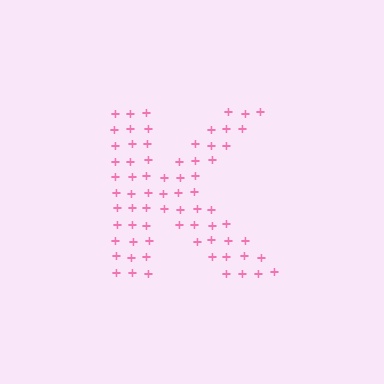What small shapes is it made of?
It is made of small plus signs.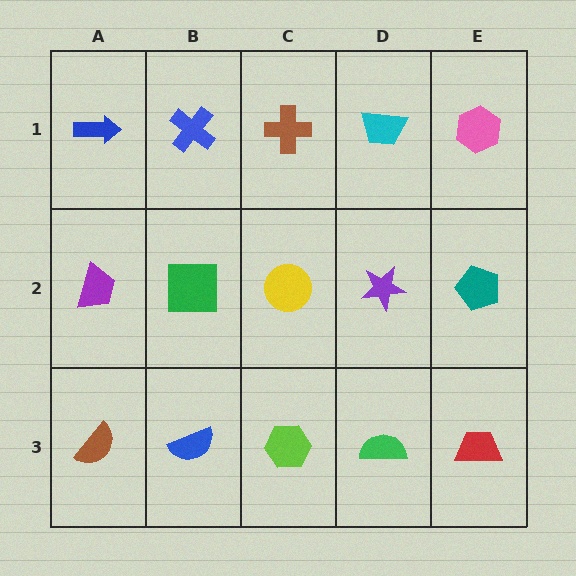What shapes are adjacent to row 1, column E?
A teal pentagon (row 2, column E), a cyan trapezoid (row 1, column D).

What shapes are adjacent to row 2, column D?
A cyan trapezoid (row 1, column D), a green semicircle (row 3, column D), a yellow circle (row 2, column C), a teal pentagon (row 2, column E).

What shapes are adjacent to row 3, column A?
A purple trapezoid (row 2, column A), a blue semicircle (row 3, column B).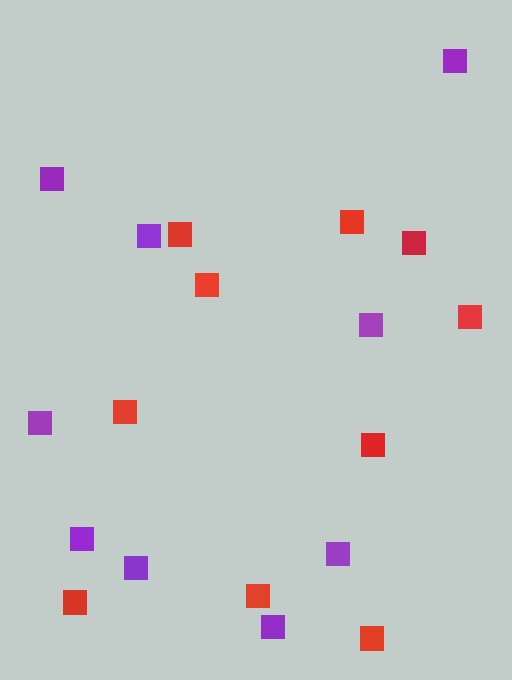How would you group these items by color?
There are 2 groups: one group of purple squares (9) and one group of red squares (10).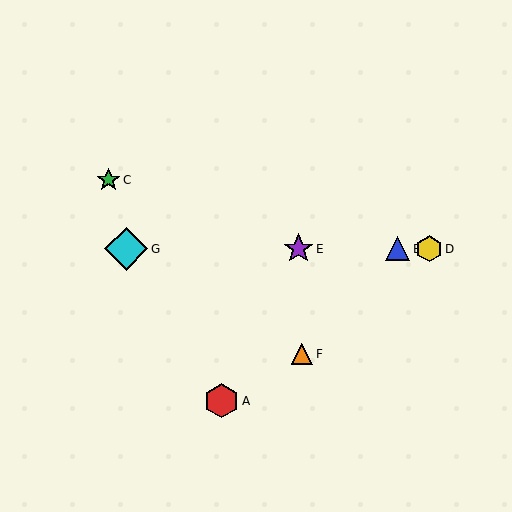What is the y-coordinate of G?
Object G is at y≈249.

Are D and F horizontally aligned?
No, D is at y≈249 and F is at y≈354.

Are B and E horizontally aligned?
Yes, both are at y≈249.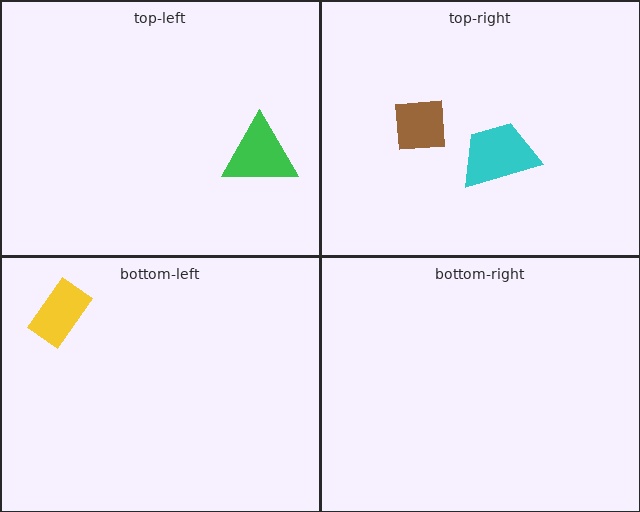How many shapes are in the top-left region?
1.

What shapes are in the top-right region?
The cyan trapezoid, the brown square.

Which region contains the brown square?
The top-right region.